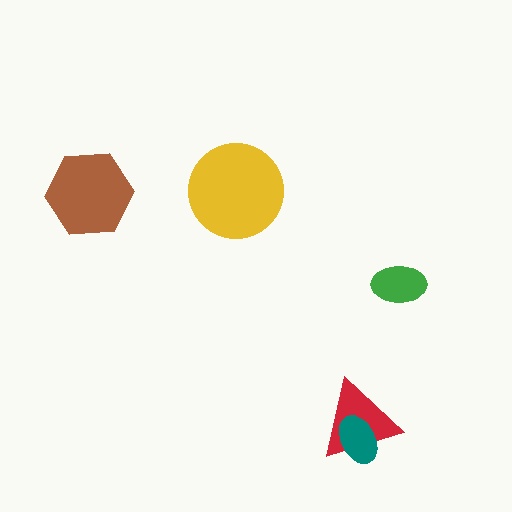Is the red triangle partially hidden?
Yes, it is partially covered by another shape.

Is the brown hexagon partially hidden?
No, no other shape covers it.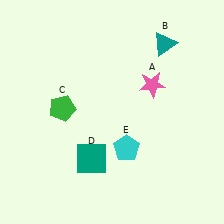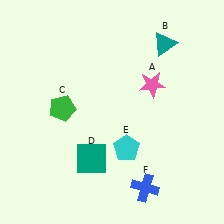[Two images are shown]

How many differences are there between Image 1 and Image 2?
There is 1 difference between the two images.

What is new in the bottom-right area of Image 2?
A blue cross (F) was added in the bottom-right area of Image 2.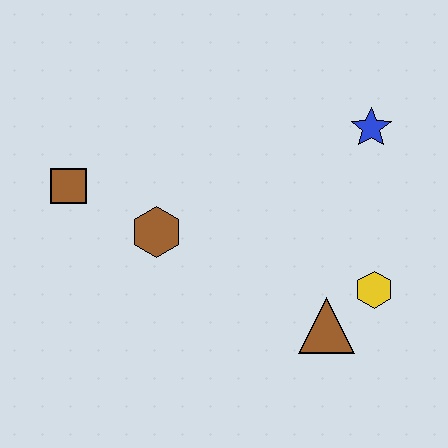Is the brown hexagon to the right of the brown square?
Yes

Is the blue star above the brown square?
Yes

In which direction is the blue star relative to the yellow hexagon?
The blue star is above the yellow hexagon.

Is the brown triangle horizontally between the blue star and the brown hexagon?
Yes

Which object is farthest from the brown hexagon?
The blue star is farthest from the brown hexagon.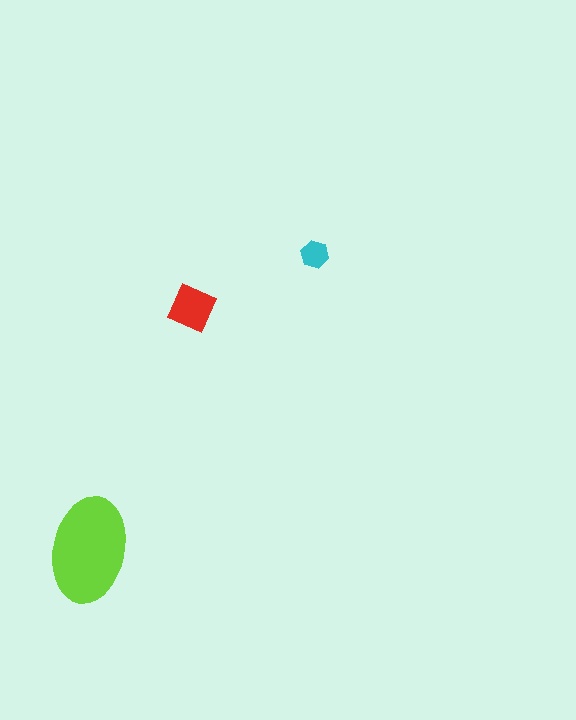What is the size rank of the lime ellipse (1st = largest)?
1st.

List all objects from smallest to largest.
The cyan hexagon, the red diamond, the lime ellipse.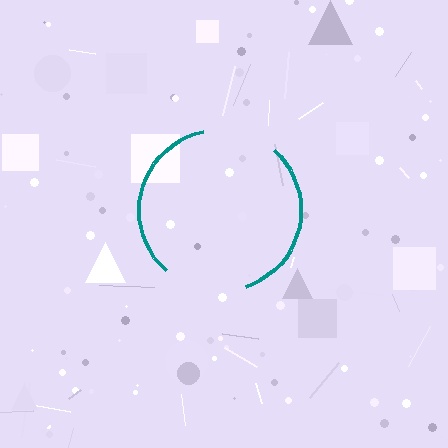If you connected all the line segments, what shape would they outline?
They would outline a circle.